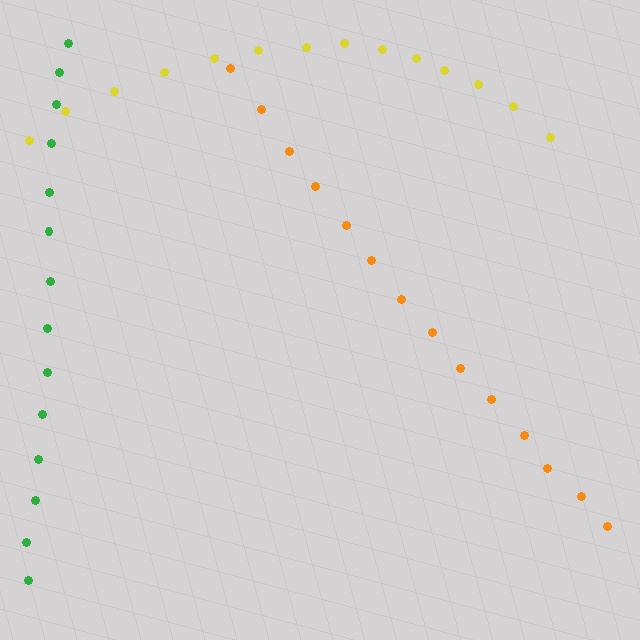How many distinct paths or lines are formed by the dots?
There are 3 distinct paths.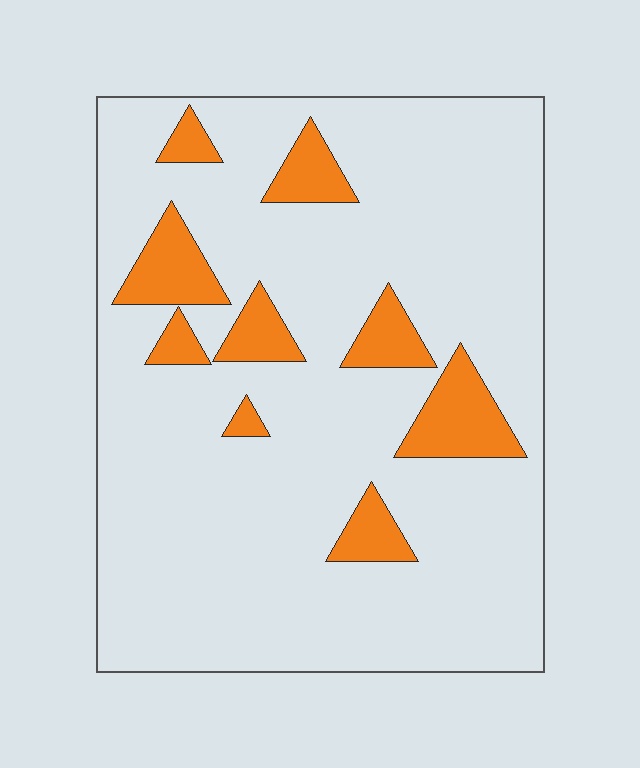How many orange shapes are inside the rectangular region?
9.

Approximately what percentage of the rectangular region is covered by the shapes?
Approximately 15%.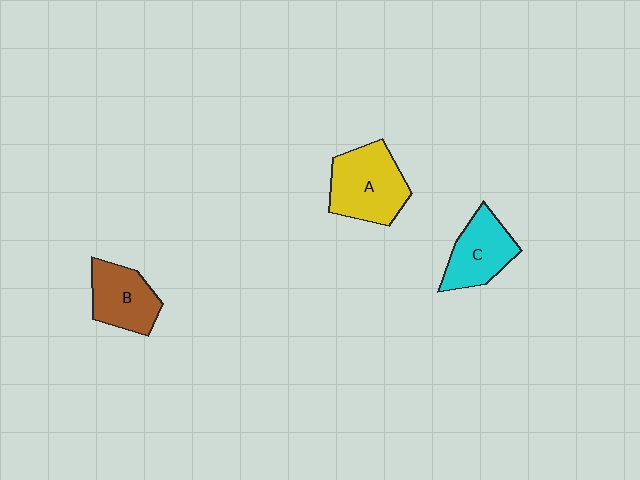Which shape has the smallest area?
Shape B (brown).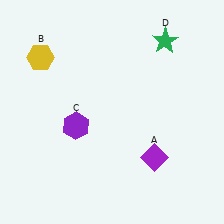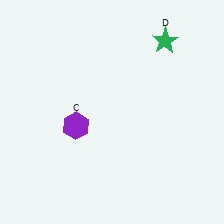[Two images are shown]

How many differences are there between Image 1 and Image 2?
There are 2 differences between the two images.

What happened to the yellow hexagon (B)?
The yellow hexagon (B) was removed in Image 2. It was in the top-left area of Image 1.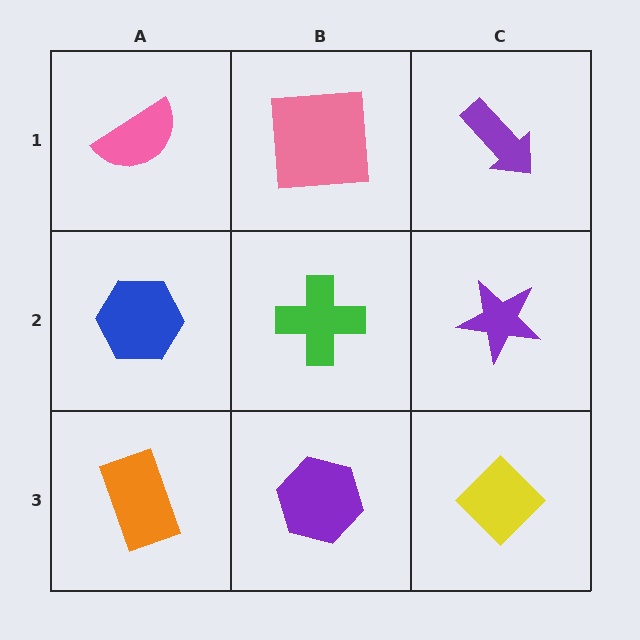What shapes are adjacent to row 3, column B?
A green cross (row 2, column B), an orange rectangle (row 3, column A), a yellow diamond (row 3, column C).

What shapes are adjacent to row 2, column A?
A pink semicircle (row 1, column A), an orange rectangle (row 3, column A), a green cross (row 2, column B).